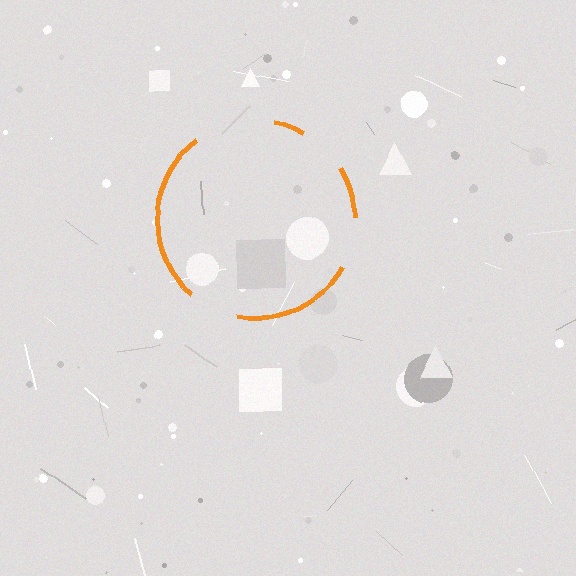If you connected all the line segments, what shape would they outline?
They would outline a circle.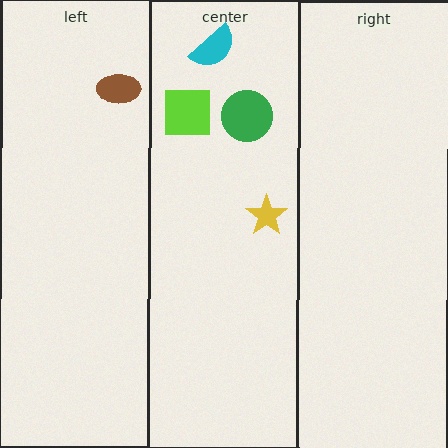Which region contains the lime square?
The center region.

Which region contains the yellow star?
The center region.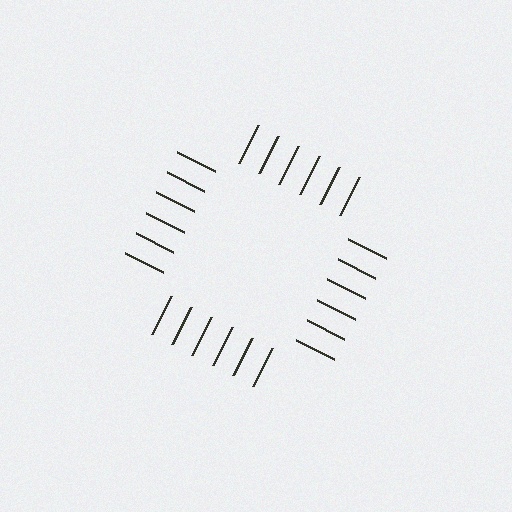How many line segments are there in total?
24 — 6 along each of the 4 edges.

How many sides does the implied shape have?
4 sides — the line-ends trace a square.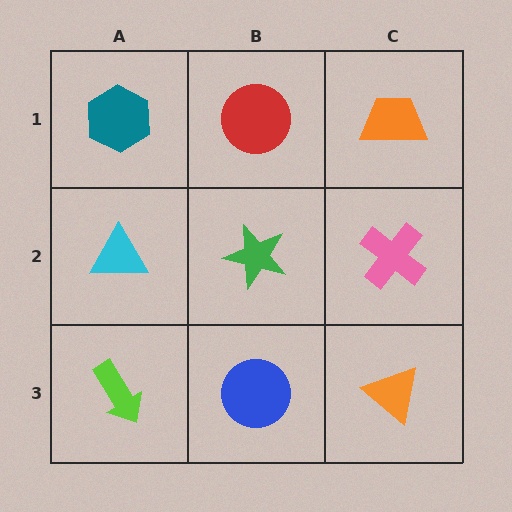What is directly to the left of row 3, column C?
A blue circle.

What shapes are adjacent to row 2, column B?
A red circle (row 1, column B), a blue circle (row 3, column B), a cyan triangle (row 2, column A), a pink cross (row 2, column C).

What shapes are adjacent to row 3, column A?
A cyan triangle (row 2, column A), a blue circle (row 3, column B).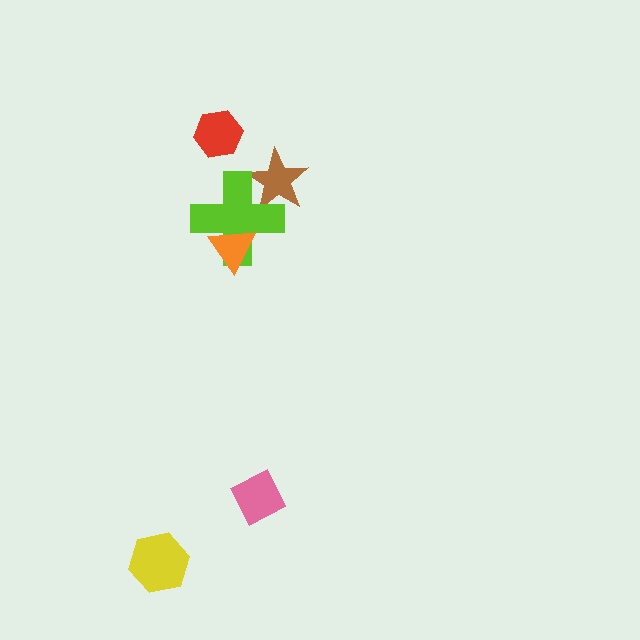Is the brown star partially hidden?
Yes, it is partially covered by another shape.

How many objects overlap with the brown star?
1 object overlaps with the brown star.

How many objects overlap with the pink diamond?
0 objects overlap with the pink diamond.